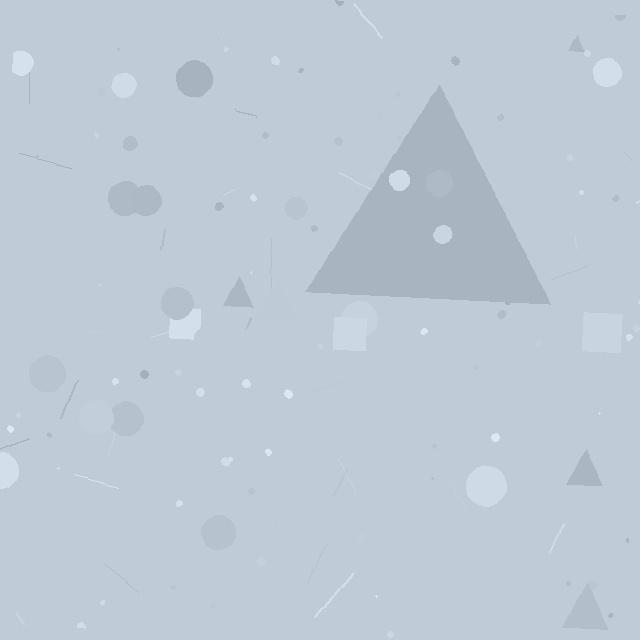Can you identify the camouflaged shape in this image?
The camouflaged shape is a triangle.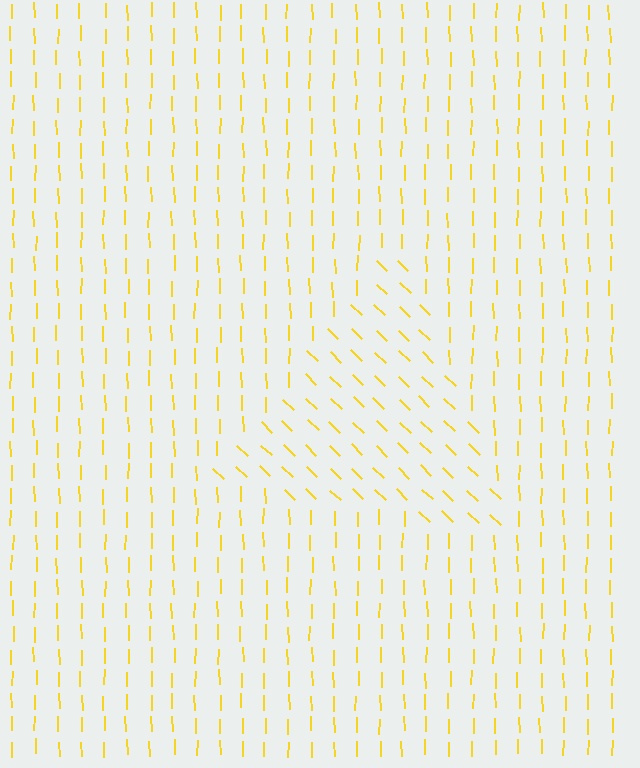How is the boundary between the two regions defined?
The boundary is defined purely by a change in line orientation (approximately 45 degrees difference). All lines are the same color and thickness.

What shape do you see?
I see a triangle.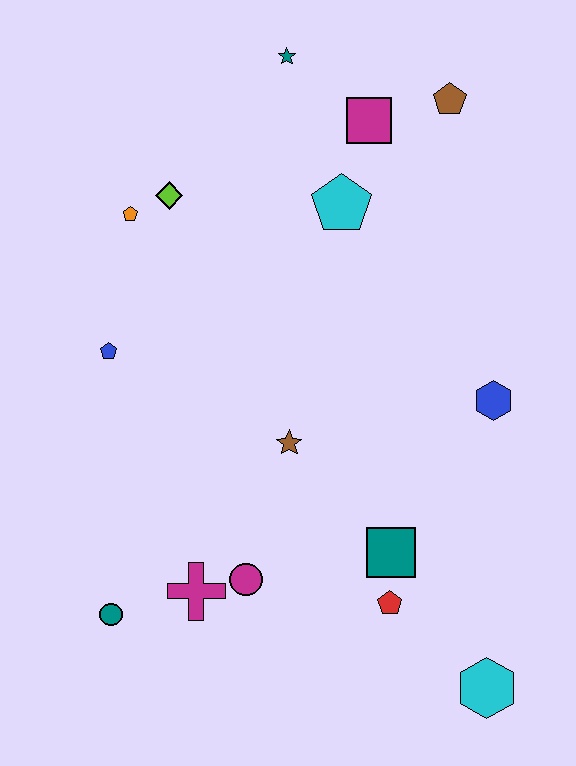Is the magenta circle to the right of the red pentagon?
No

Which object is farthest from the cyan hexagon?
The teal star is farthest from the cyan hexagon.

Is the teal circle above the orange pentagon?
No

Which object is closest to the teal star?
The magenta square is closest to the teal star.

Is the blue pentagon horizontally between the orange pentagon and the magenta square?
No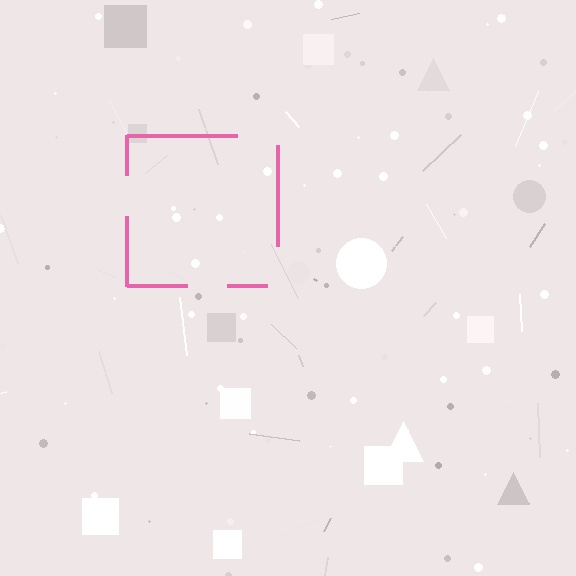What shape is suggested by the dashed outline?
The dashed outline suggests a square.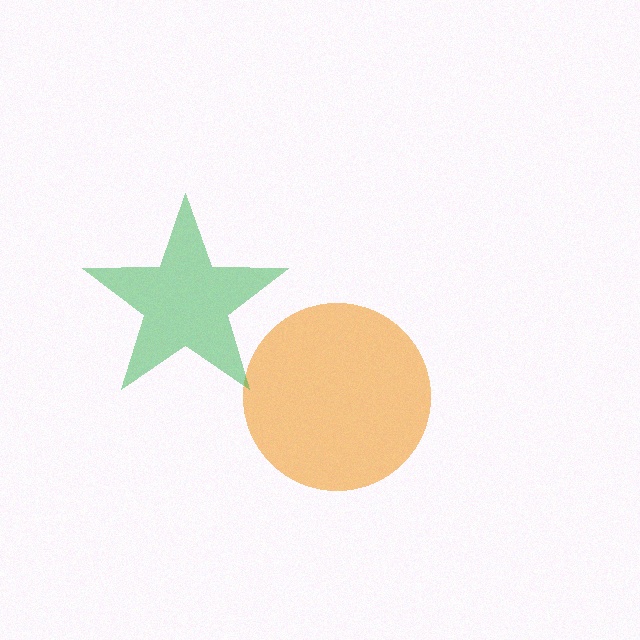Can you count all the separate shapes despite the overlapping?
Yes, there are 2 separate shapes.